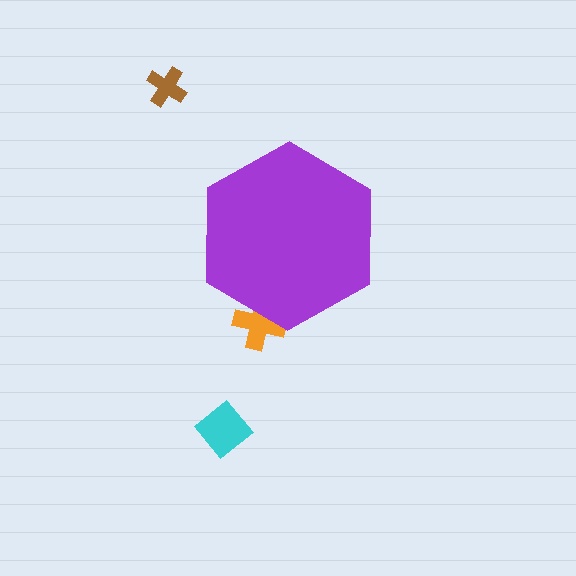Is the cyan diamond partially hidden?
No, the cyan diamond is fully visible.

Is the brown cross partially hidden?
No, the brown cross is fully visible.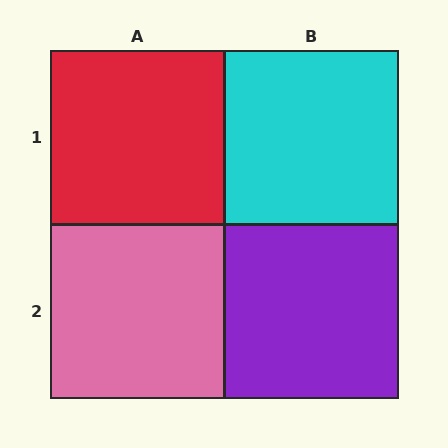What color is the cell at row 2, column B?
Purple.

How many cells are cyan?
1 cell is cyan.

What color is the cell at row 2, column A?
Pink.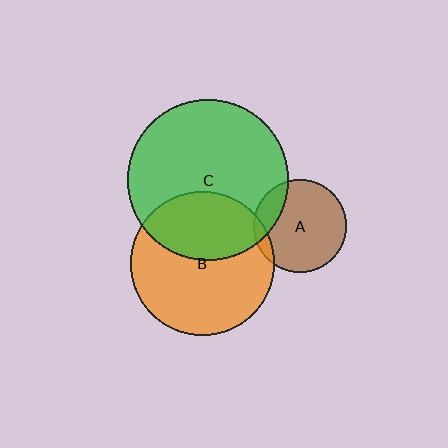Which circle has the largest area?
Circle C (green).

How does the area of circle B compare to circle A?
Approximately 2.4 times.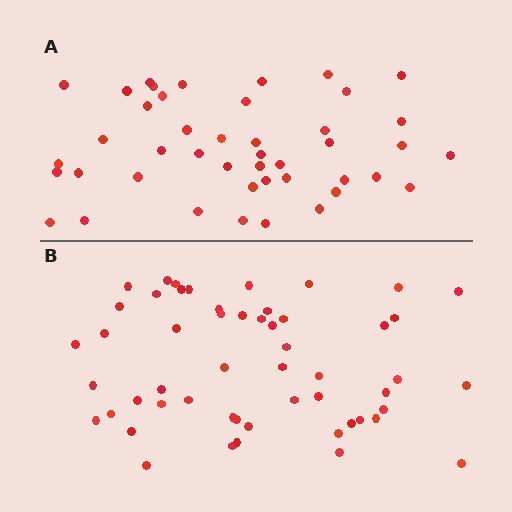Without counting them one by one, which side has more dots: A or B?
Region B (the bottom region) has more dots.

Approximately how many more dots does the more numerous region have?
Region B has roughly 8 or so more dots than region A.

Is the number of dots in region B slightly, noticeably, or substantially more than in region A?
Region B has only slightly more — the two regions are fairly close. The ratio is roughly 1.2 to 1.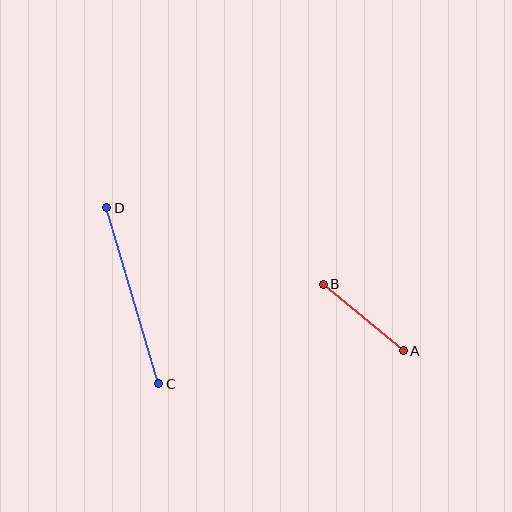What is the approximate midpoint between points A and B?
The midpoint is at approximately (363, 318) pixels.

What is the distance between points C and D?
The distance is approximately 184 pixels.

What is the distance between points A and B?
The distance is approximately 104 pixels.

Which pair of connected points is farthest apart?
Points C and D are farthest apart.